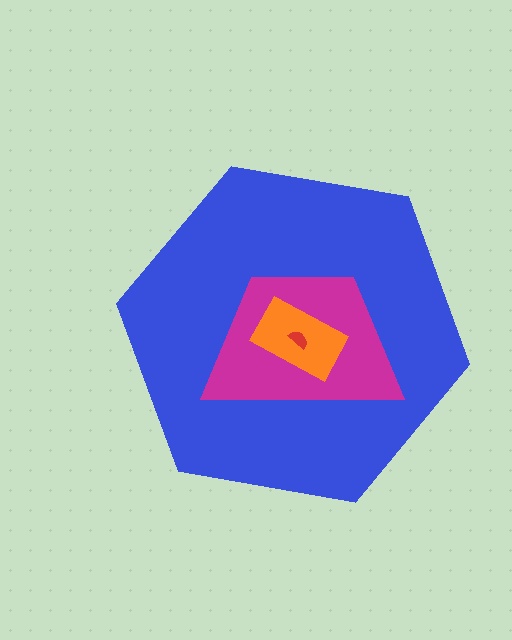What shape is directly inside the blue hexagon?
The magenta trapezoid.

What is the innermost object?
The red semicircle.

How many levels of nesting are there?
4.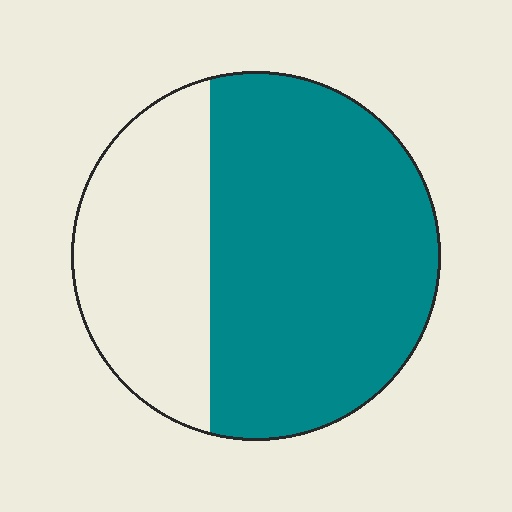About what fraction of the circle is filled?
About two thirds (2/3).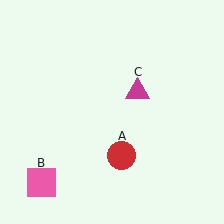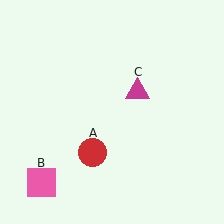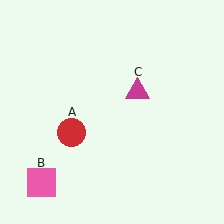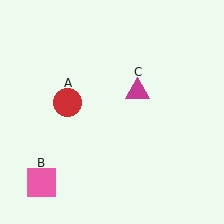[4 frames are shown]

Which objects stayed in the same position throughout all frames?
Pink square (object B) and magenta triangle (object C) remained stationary.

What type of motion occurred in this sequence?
The red circle (object A) rotated clockwise around the center of the scene.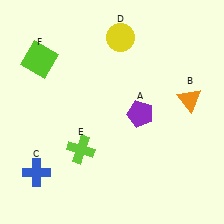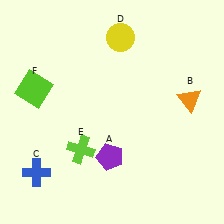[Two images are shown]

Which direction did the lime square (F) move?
The lime square (F) moved down.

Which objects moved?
The objects that moved are: the purple pentagon (A), the lime square (F).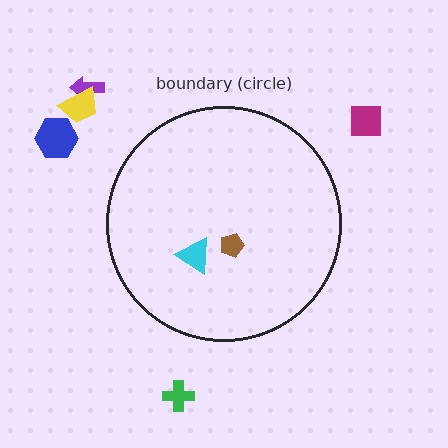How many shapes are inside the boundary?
2 inside, 5 outside.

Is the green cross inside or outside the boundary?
Outside.